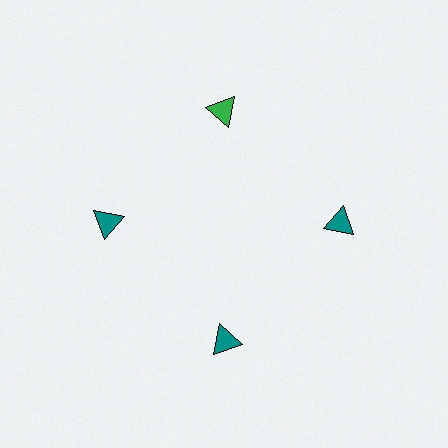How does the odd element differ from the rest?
It has a different color: green instead of teal.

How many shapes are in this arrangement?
There are 4 shapes arranged in a ring pattern.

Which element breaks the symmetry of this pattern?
The green triangle at roughly the 12 o'clock position breaks the symmetry. All other shapes are teal triangles.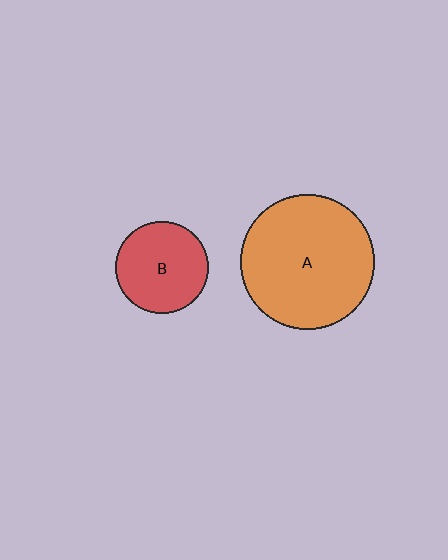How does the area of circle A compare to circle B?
Approximately 2.1 times.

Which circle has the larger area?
Circle A (orange).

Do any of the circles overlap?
No, none of the circles overlap.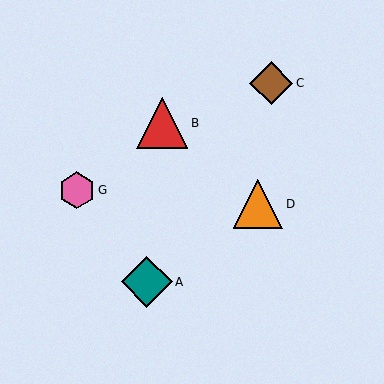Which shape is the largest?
The teal diamond (labeled A) is the largest.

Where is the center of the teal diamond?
The center of the teal diamond is at (147, 282).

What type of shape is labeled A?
Shape A is a teal diamond.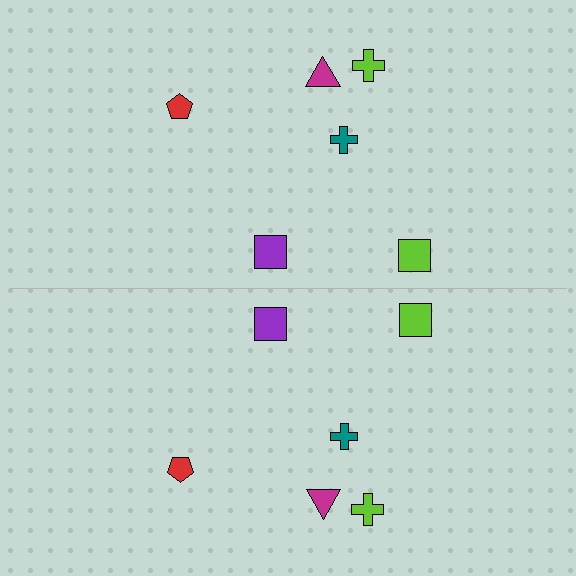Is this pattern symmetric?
Yes, this pattern has bilateral (reflection) symmetry.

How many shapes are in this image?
There are 12 shapes in this image.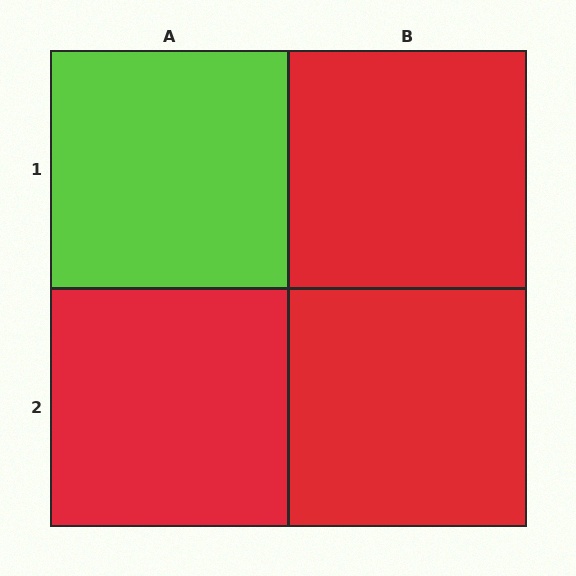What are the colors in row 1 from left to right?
Lime, red.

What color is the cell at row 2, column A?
Red.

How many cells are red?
3 cells are red.